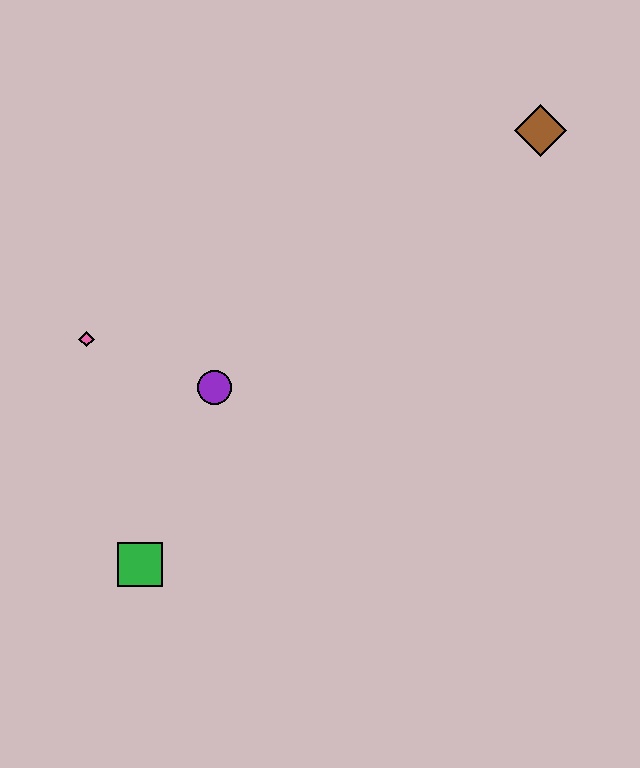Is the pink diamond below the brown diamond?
Yes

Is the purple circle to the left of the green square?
No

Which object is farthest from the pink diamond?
The brown diamond is farthest from the pink diamond.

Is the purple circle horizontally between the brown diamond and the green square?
Yes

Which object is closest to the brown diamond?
The purple circle is closest to the brown diamond.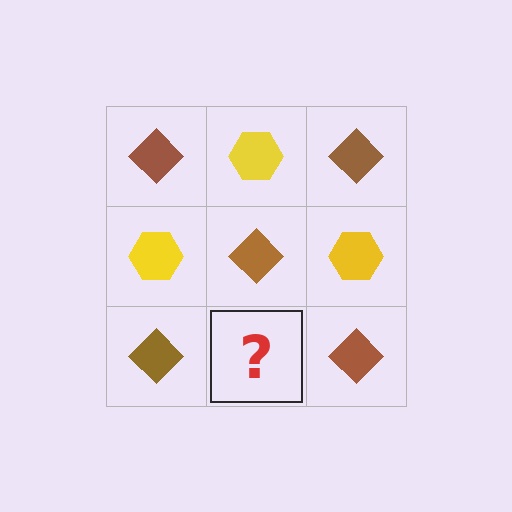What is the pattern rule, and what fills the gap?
The rule is that it alternates brown diamond and yellow hexagon in a checkerboard pattern. The gap should be filled with a yellow hexagon.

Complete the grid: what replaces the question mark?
The question mark should be replaced with a yellow hexagon.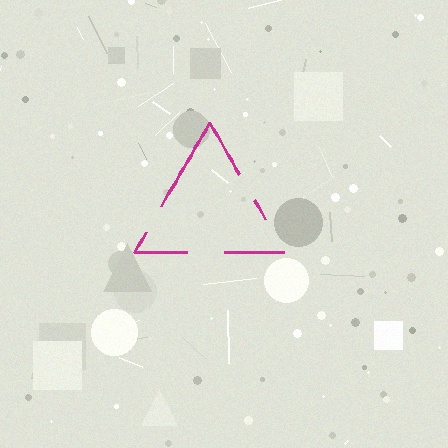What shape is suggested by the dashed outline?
The dashed outline suggests a triangle.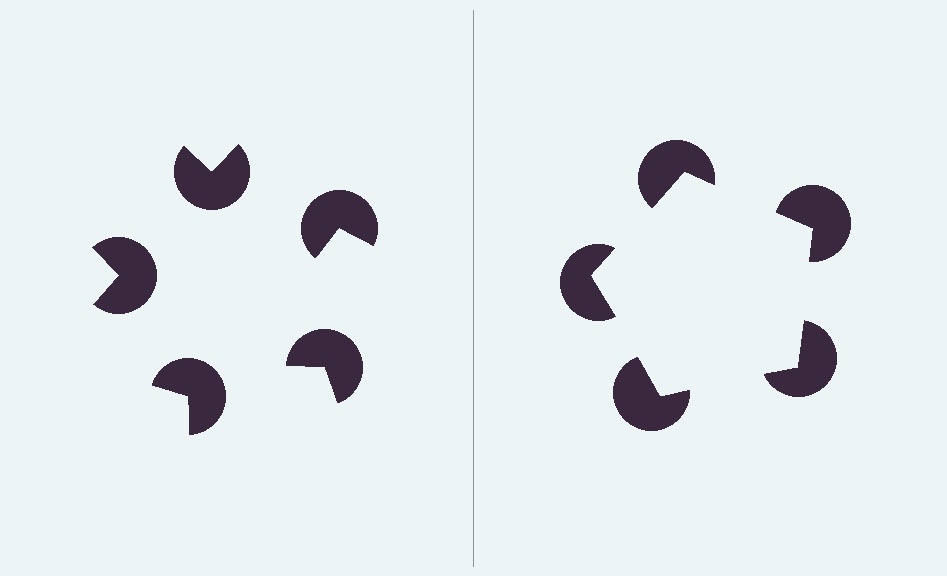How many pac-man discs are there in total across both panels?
10 — 5 on each side.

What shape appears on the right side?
An illusory pentagon.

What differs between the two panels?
The pac-man discs are positioned identically on both sides; only the wedge orientations differ. On the right they align to a pentagon; on the left they are misaligned.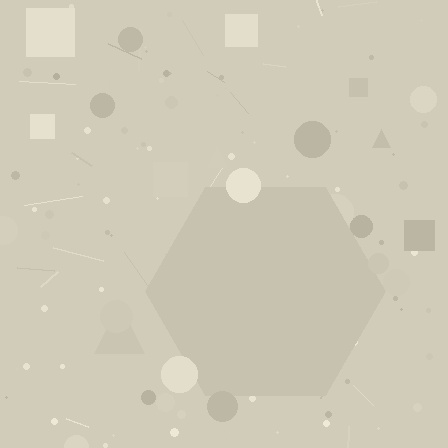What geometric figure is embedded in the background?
A hexagon is embedded in the background.